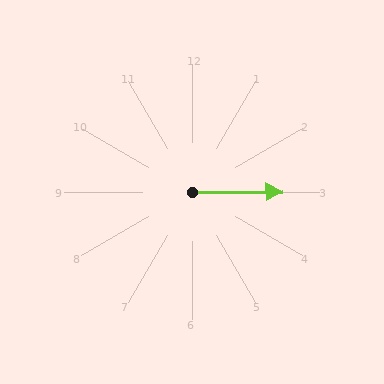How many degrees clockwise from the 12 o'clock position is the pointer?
Approximately 90 degrees.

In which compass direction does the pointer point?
East.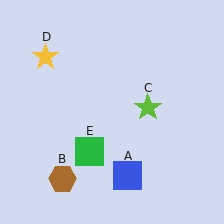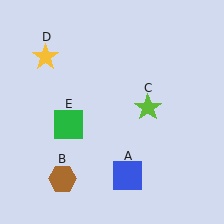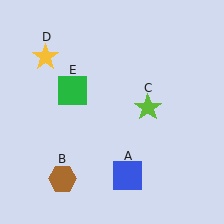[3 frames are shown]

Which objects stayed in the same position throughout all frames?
Blue square (object A) and brown hexagon (object B) and lime star (object C) and yellow star (object D) remained stationary.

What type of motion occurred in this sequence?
The green square (object E) rotated clockwise around the center of the scene.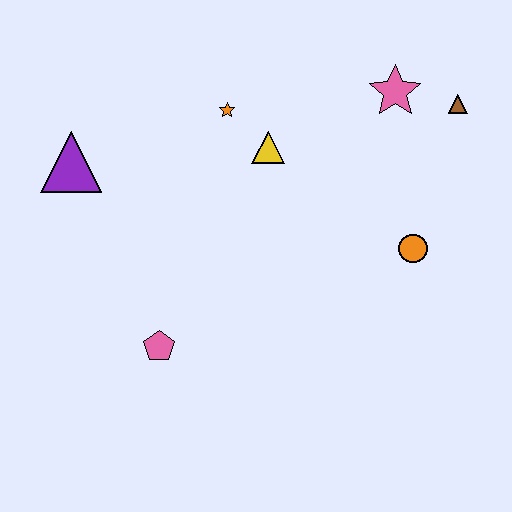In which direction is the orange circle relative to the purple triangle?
The orange circle is to the right of the purple triangle.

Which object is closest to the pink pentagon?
The purple triangle is closest to the pink pentagon.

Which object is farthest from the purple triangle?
The brown triangle is farthest from the purple triangle.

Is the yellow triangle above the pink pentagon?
Yes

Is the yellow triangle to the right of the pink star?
No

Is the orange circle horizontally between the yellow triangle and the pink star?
No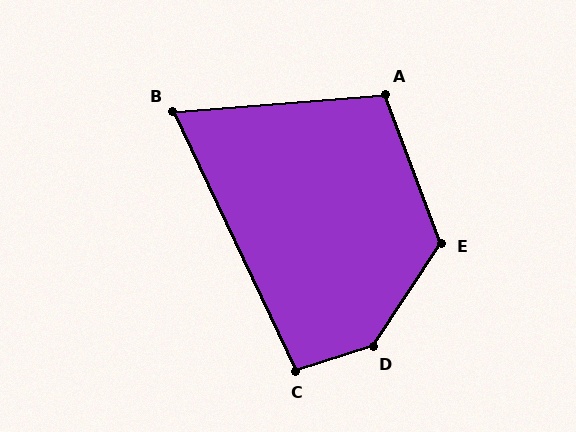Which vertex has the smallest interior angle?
B, at approximately 69 degrees.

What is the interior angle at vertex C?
Approximately 97 degrees (obtuse).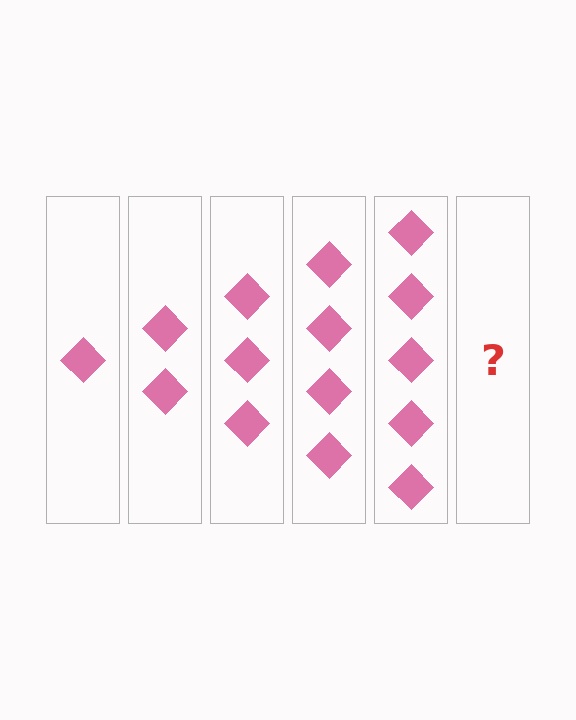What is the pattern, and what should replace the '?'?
The pattern is that each step adds one more diamond. The '?' should be 6 diamonds.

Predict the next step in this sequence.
The next step is 6 diamonds.